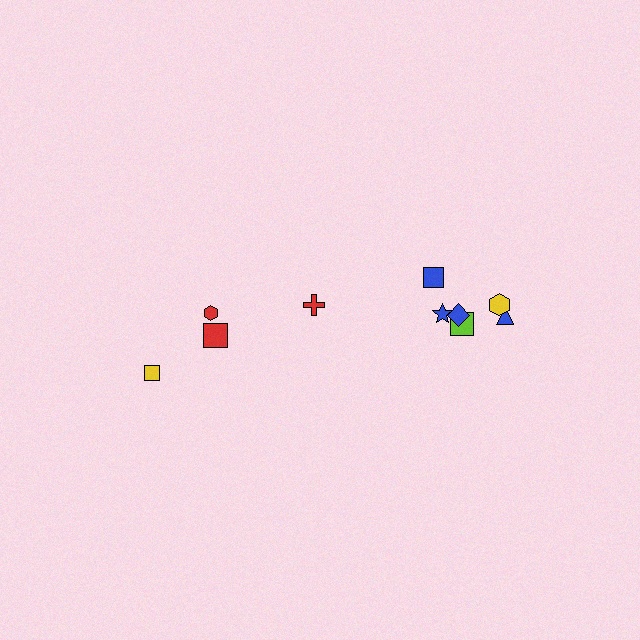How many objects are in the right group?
There are 6 objects.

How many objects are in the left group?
There are 4 objects.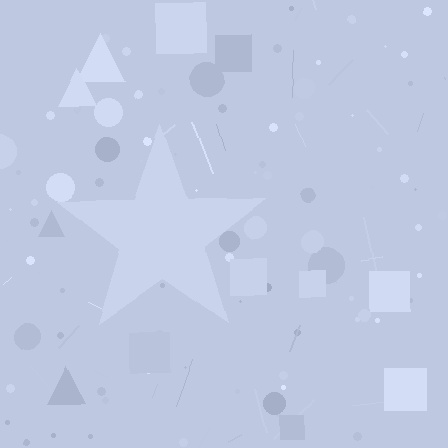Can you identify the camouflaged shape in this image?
The camouflaged shape is a star.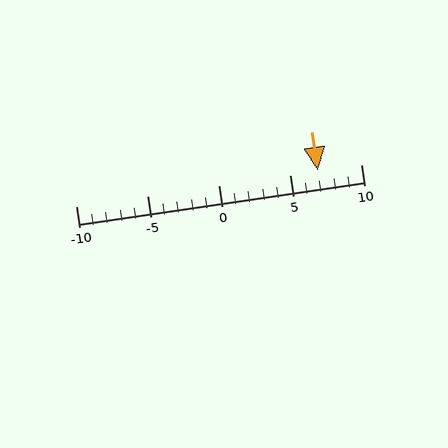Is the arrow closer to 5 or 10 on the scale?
The arrow is closer to 5.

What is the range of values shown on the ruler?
The ruler shows values from -10 to 10.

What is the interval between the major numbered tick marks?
The major tick marks are spaced 5 units apart.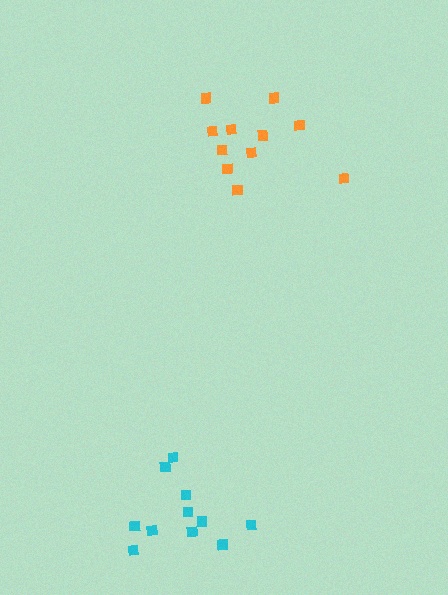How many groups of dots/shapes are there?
There are 2 groups.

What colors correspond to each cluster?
The clusters are colored: orange, cyan.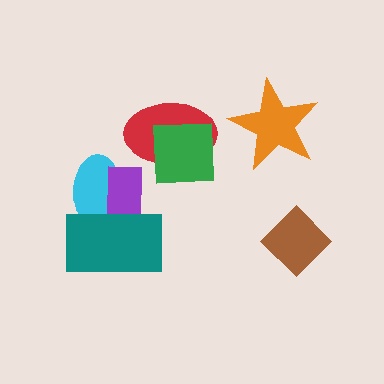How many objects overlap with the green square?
1 object overlaps with the green square.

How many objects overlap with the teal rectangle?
2 objects overlap with the teal rectangle.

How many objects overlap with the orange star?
0 objects overlap with the orange star.